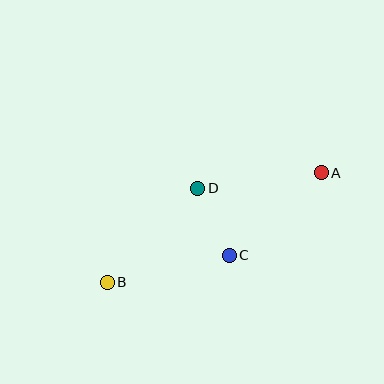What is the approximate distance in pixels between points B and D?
The distance between B and D is approximately 131 pixels.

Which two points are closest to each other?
Points C and D are closest to each other.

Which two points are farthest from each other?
Points A and B are farthest from each other.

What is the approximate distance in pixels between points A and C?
The distance between A and C is approximately 124 pixels.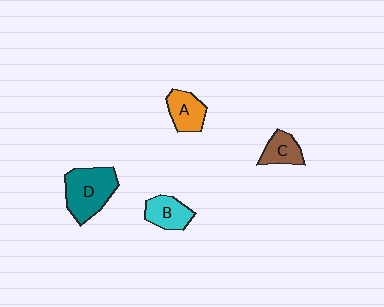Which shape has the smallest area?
Shape C (brown).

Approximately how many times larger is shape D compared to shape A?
Approximately 1.7 times.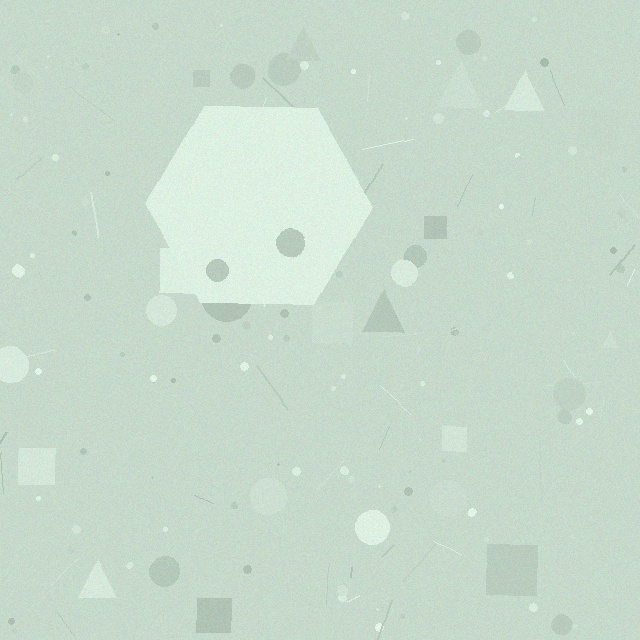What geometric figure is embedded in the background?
A hexagon is embedded in the background.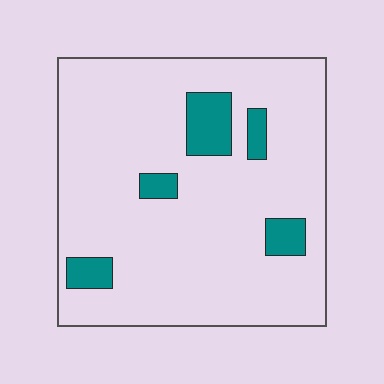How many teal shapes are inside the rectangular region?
5.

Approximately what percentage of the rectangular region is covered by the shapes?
Approximately 10%.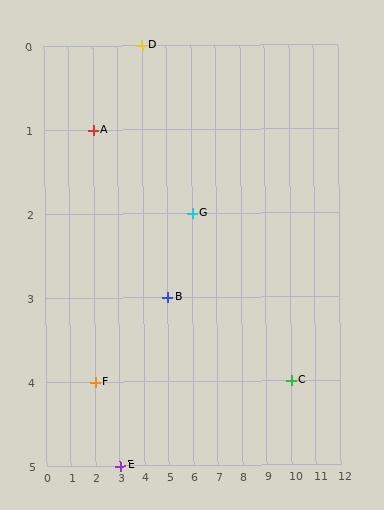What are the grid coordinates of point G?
Point G is at grid coordinates (6, 2).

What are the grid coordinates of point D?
Point D is at grid coordinates (4, 0).